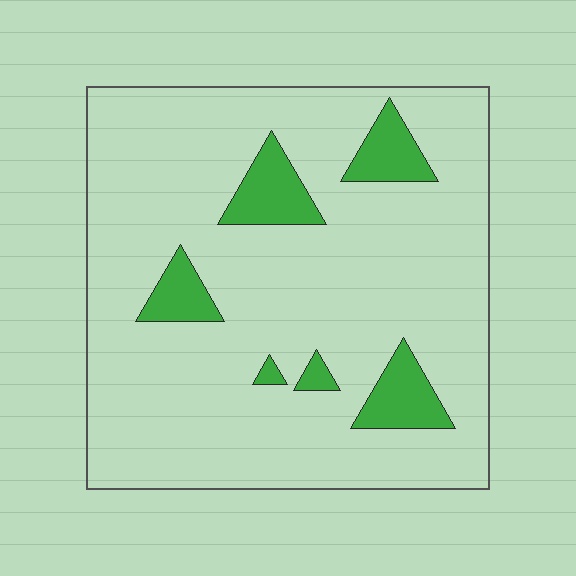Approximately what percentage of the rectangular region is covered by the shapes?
Approximately 10%.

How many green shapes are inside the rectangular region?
6.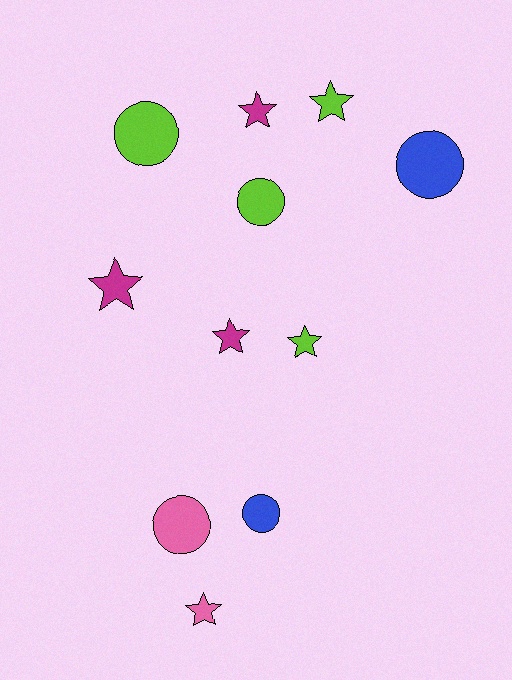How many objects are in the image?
There are 11 objects.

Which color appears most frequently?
Lime, with 4 objects.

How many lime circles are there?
There are 2 lime circles.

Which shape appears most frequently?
Star, with 6 objects.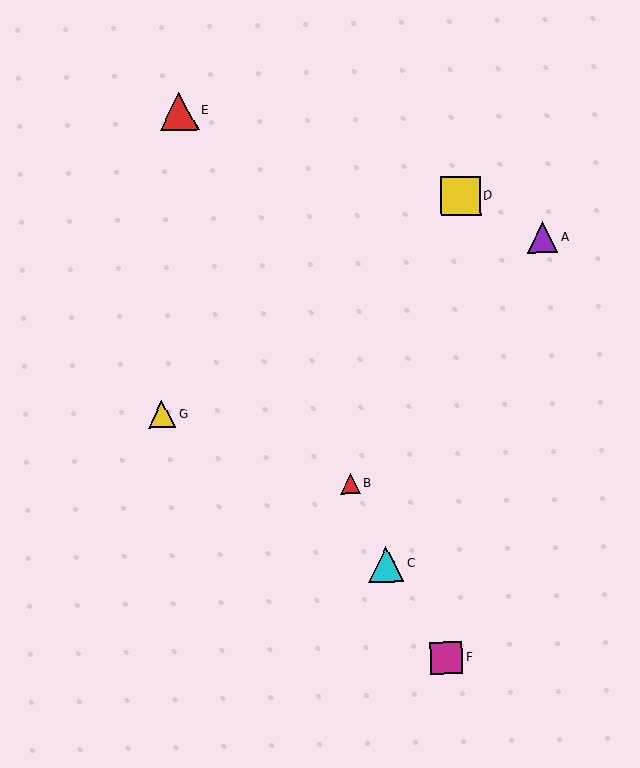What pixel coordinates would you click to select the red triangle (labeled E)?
Click at (179, 111) to select the red triangle E.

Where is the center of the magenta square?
The center of the magenta square is at (446, 658).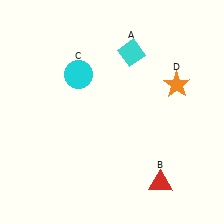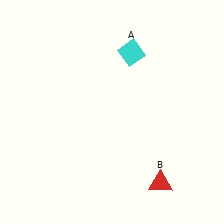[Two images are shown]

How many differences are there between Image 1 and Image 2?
There are 2 differences between the two images.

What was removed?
The cyan circle (C), the orange star (D) were removed in Image 2.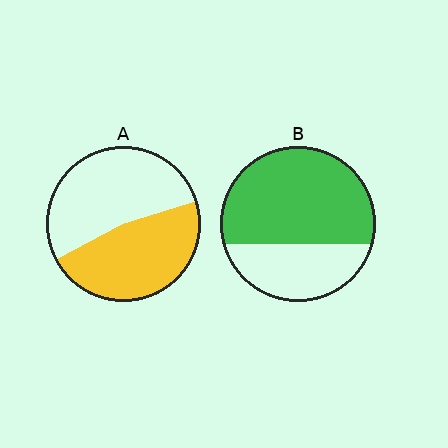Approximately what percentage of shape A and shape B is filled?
A is approximately 45% and B is approximately 65%.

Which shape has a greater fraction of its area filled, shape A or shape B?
Shape B.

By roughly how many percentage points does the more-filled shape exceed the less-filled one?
By roughly 20 percentage points (B over A).